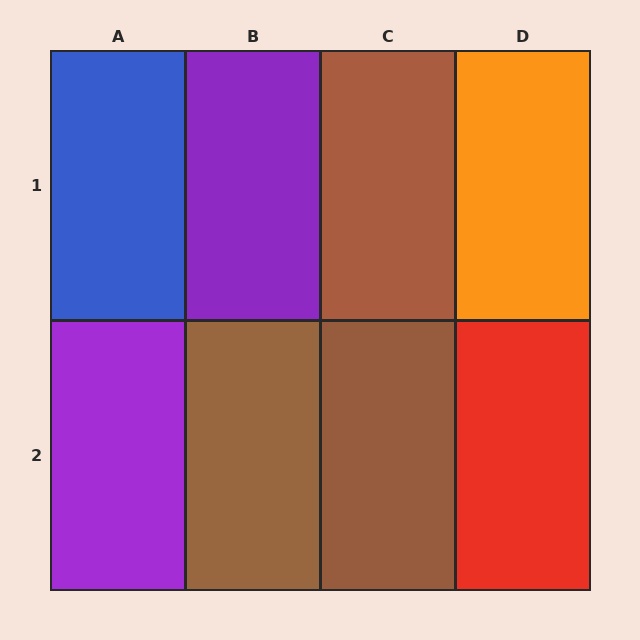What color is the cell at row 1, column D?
Orange.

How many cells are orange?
1 cell is orange.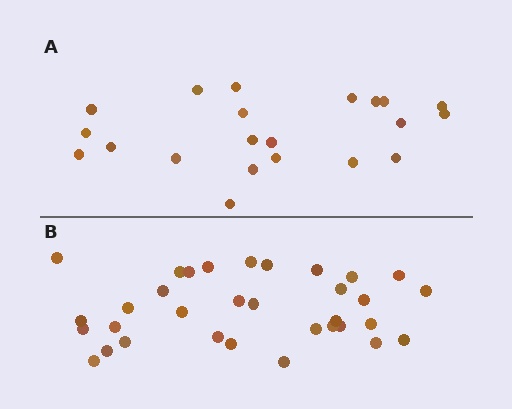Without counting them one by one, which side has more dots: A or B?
Region B (the bottom region) has more dots.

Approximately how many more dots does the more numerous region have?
Region B has roughly 12 or so more dots than region A.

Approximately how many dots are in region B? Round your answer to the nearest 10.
About 30 dots. (The exact count is 33, which rounds to 30.)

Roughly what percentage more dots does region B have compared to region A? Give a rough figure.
About 55% more.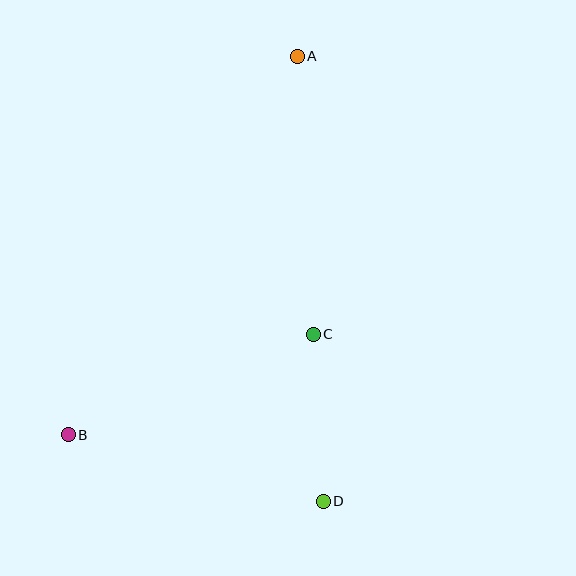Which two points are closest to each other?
Points C and D are closest to each other.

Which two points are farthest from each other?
Points A and D are farthest from each other.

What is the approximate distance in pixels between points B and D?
The distance between B and D is approximately 263 pixels.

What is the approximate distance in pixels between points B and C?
The distance between B and C is approximately 265 pixels.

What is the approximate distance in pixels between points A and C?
The distance between A and C is approximately 278 pixels.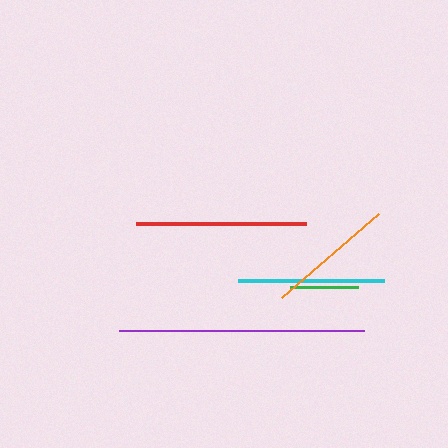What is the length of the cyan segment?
The cyan segment is approximately 145 pixels long.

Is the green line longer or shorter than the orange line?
The orange line is longer than the green line.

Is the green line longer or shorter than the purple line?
The purple line is longer than the green line.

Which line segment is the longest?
The purple line is the longest at approximately 246 pixels.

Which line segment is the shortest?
The green line is the shortest at approximately 68 pixels.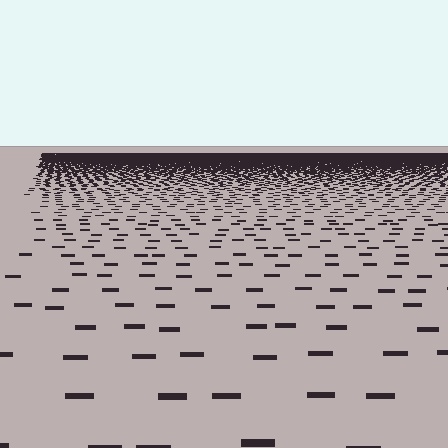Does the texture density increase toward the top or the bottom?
Density increases toward the top.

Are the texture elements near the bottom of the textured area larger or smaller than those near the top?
Larger. Near the bottom, elements are closer to the viewer and appear at a bigger on-screen size.